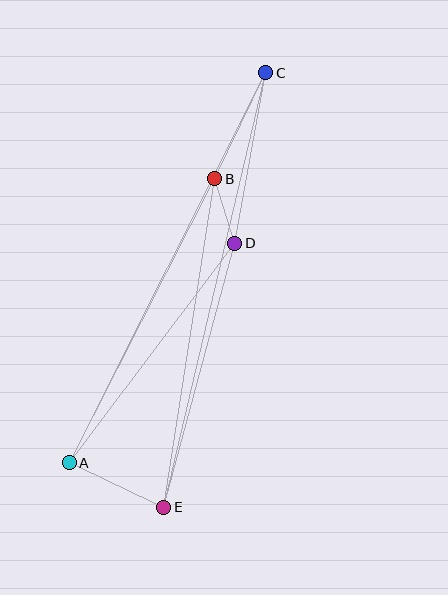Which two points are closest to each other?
Points B and D are closest to each other.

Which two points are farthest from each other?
Points C and E are farthest from each other.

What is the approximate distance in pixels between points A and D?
The distance between A and D is approximately 275 pixels.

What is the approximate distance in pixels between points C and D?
The distance between C and D is approximately 173 pixels.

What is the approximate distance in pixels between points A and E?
The distance between A and E is approximately 104 pixels.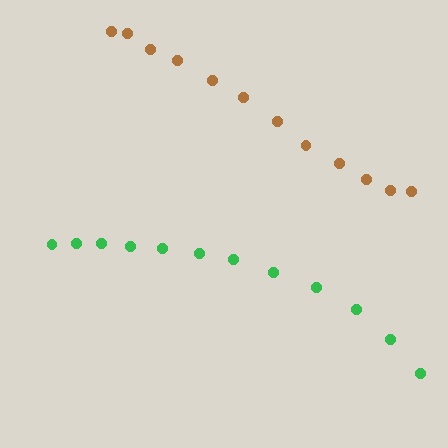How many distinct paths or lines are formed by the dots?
There are 2 distinct paths.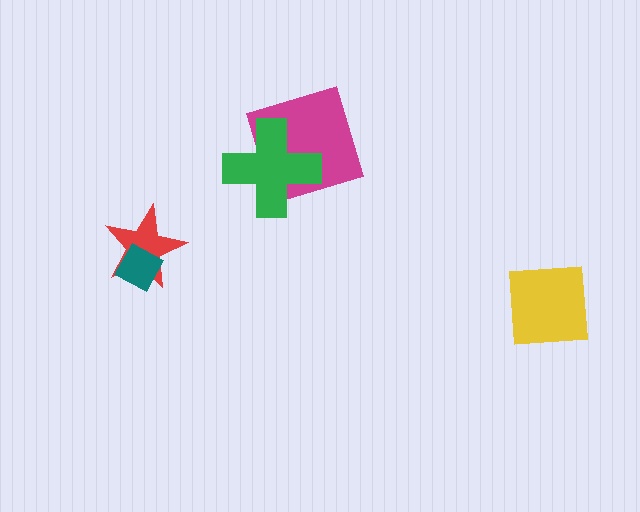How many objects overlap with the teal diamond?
1 object overlaps with the teal diamond.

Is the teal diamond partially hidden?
No, no other shape covers it.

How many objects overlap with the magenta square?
1 object overlaps with the magenta square.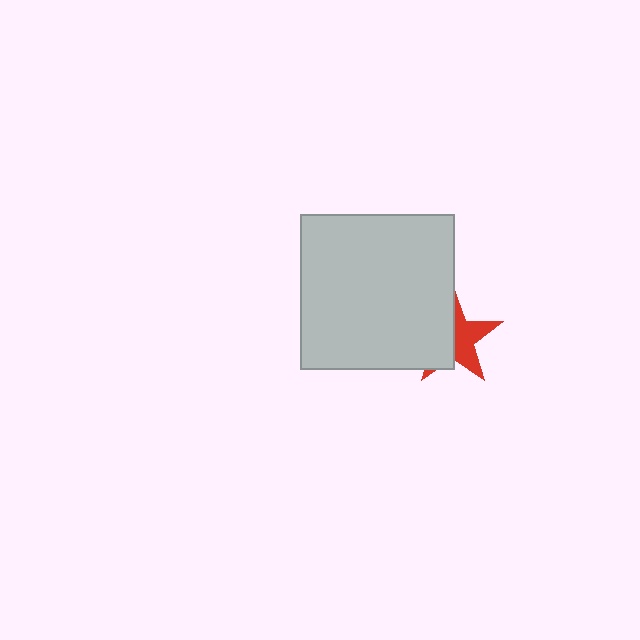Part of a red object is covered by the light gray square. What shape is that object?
It is a star.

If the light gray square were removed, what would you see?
You would see the complete red star.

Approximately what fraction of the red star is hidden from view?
Roughly 53% of the red star is hidden behind the light gray square.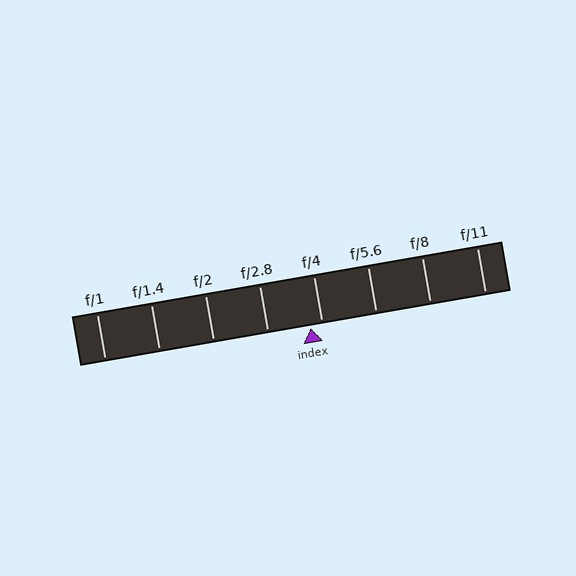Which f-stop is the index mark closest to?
The index mark is closest to f/4.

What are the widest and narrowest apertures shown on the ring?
The widest aperture shown is f/1 and the narrowest is f/11.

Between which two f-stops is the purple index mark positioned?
The index mark is between f/2.8 and f/4.